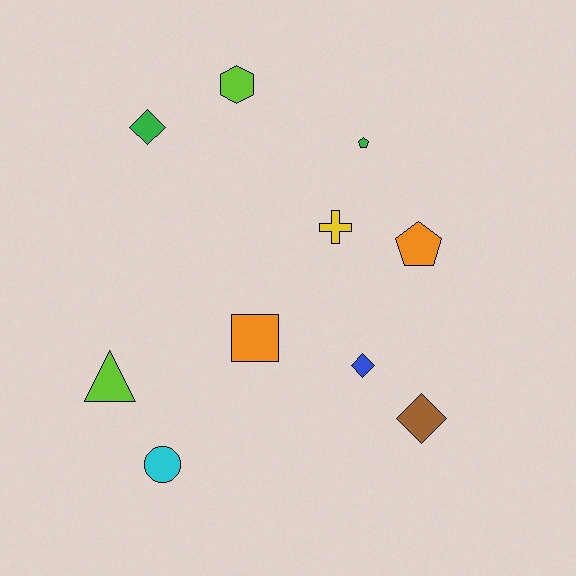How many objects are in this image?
There are 10 objects.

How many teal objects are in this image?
There are no teal objects.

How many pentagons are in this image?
There are 2 pentagons.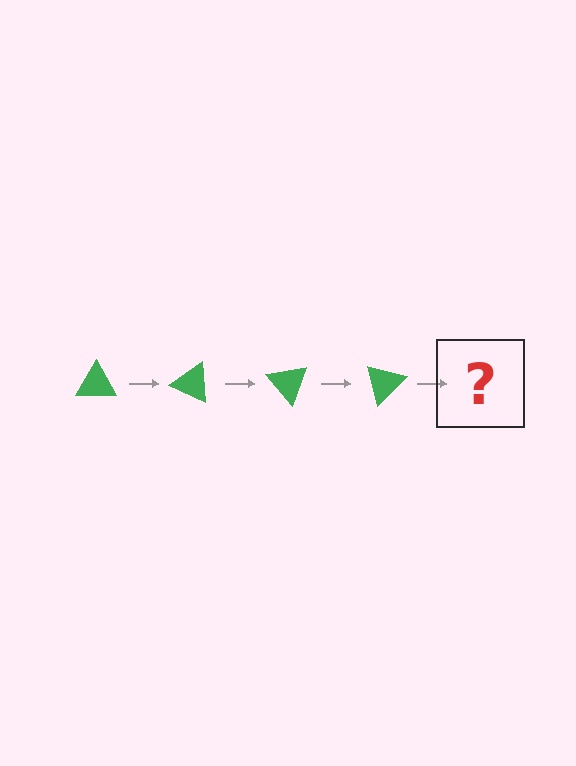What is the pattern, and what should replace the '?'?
The pattern is that the triangle rotates 25 degrees each step. The '?' should be a green triangle rotated 100 degrees.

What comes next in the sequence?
The next element should be a green triangle rotated 100 degrees.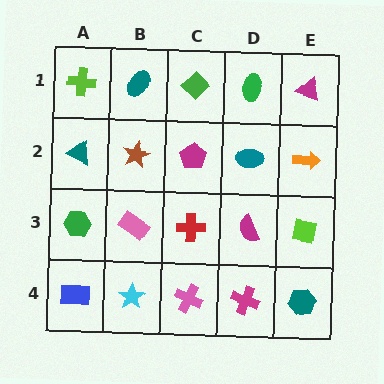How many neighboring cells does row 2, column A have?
3.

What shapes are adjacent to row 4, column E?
A lime square (row 3, column E), a magenta cross (row 4, column D).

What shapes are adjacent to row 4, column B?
A pink rectangle (row 3, column B), a blue rectangle (row 4, column A), a pink cross (row 4, column C).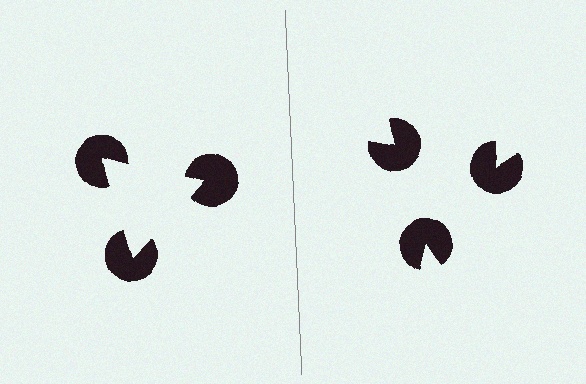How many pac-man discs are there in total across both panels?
6 — 3 on each side.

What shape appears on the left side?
An illusory triangle.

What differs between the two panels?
The pac-man discs are positioned identically on both sides; only the wedge orientations differ. On the left they align to a triangle; on the right they are misaligned.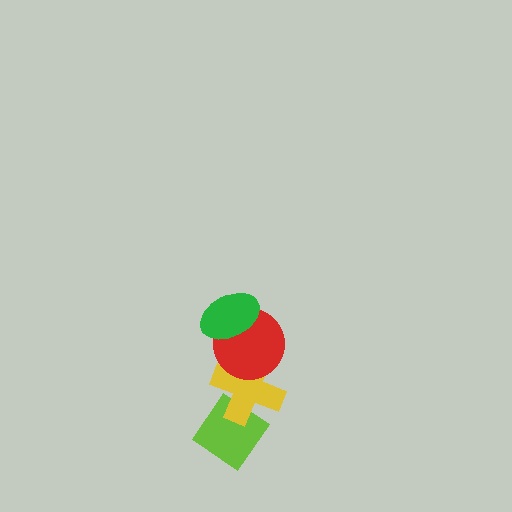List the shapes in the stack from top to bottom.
From top to bottom: the green ellipse, the red circle, the yellow cross, the lime diamond.